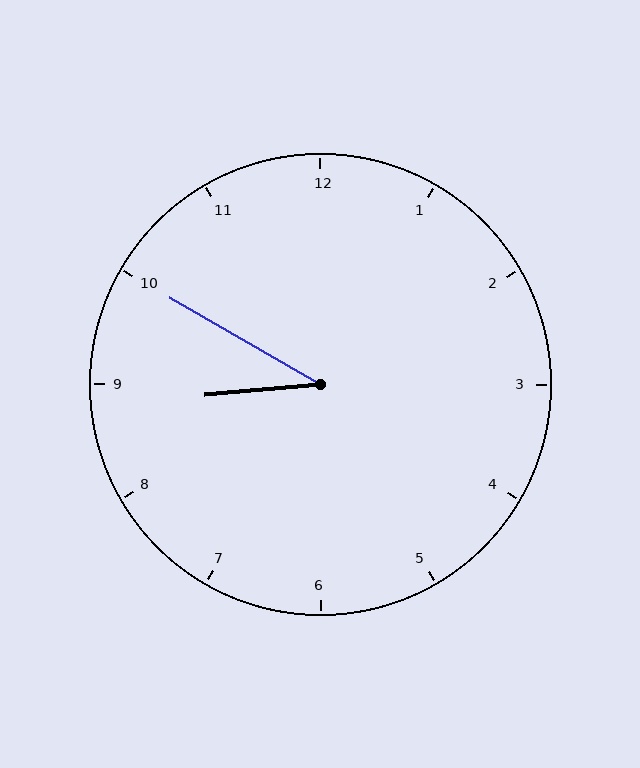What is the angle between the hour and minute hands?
Approximately 35 degrees.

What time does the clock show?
8:50.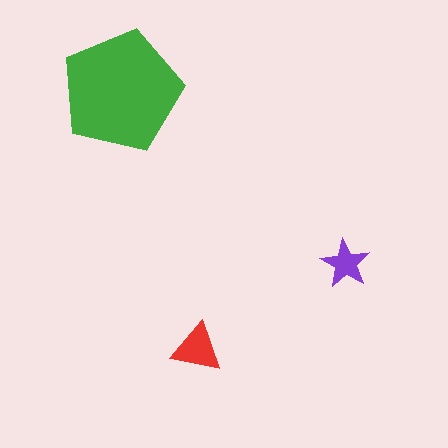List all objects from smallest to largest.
The purple star, the red triangle, the green pentagon.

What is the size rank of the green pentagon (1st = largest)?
1st.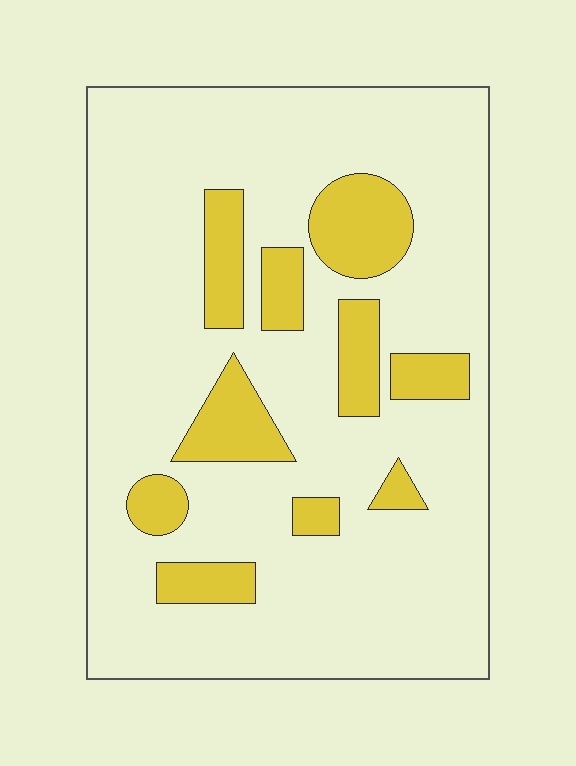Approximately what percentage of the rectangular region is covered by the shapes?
Approximately 20%.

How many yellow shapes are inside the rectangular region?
10.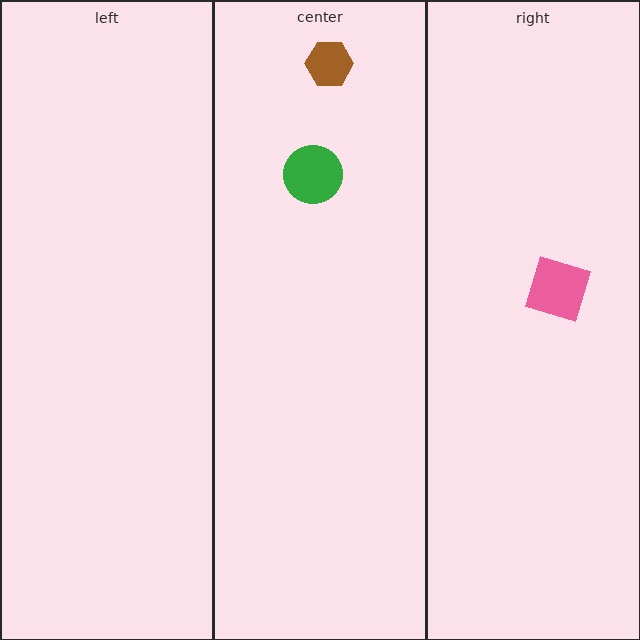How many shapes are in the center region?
2.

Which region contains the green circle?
The center region.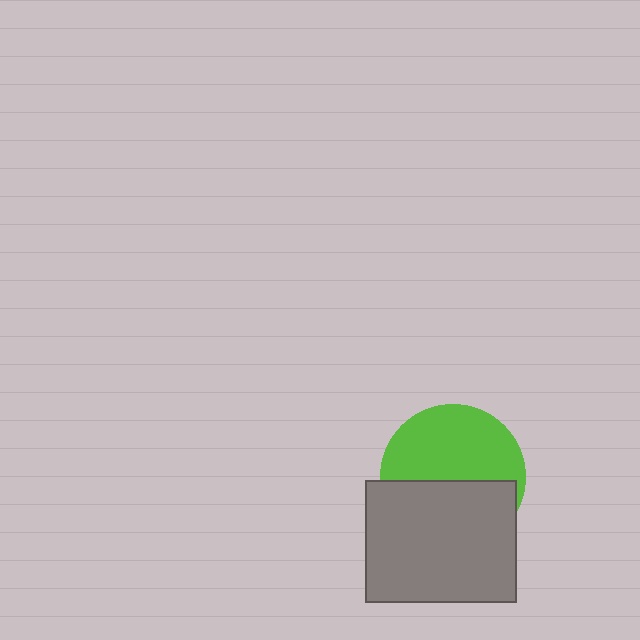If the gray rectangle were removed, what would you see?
You would see the complete lime circle.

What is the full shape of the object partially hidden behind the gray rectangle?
The partially hidden object is a lime circle.